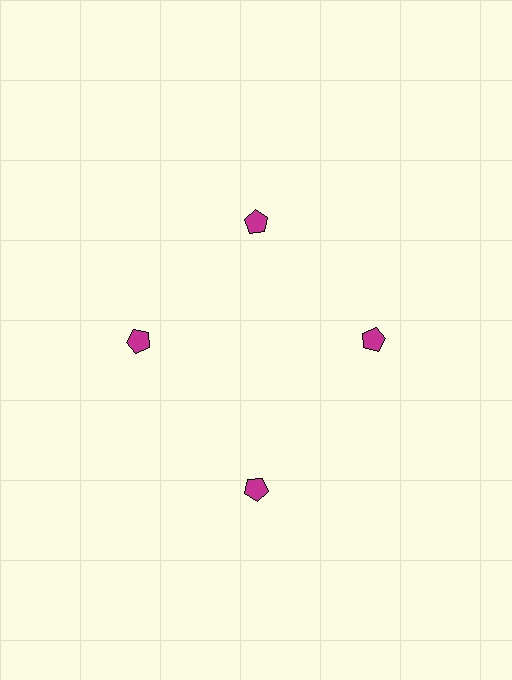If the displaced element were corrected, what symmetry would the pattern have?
It would have 4-fold rotational symmetry — the pattern would map onto itself every 90 degrees.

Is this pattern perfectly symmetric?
No. The 4 magenta pentagons are arranged in a ring, but one element near the 6 o'clock position is pushed outward from the center, breaking the 4-fold rotational symmetry.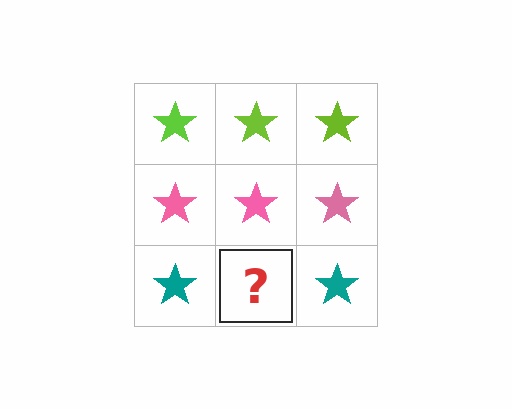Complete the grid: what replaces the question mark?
The question mark should be replaced with a teal star.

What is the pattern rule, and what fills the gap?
The rule is that each row has a consistent color. The gap should be filled with a teal star.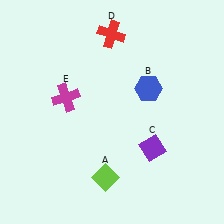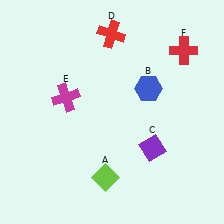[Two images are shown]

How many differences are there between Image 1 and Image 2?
There is 1 difference between the two images.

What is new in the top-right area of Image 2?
A red cross (F) was added in the top-right area of Image 2.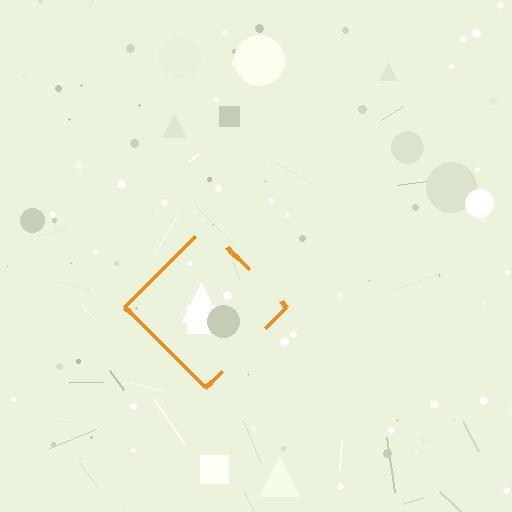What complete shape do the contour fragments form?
The contour fragments form a diamond.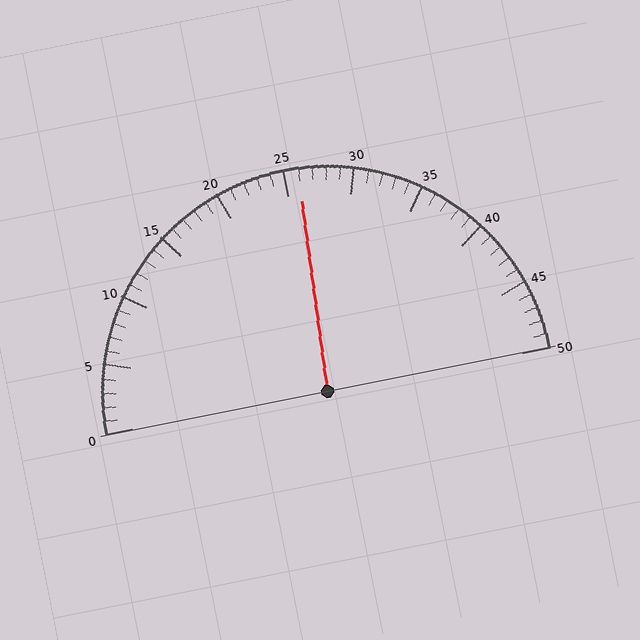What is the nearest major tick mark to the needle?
The nearest major tick mark is 25.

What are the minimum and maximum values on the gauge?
The gauge ranges from 0 to 50.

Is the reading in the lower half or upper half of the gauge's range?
The reading is in the upper half of the range (0 to 50).